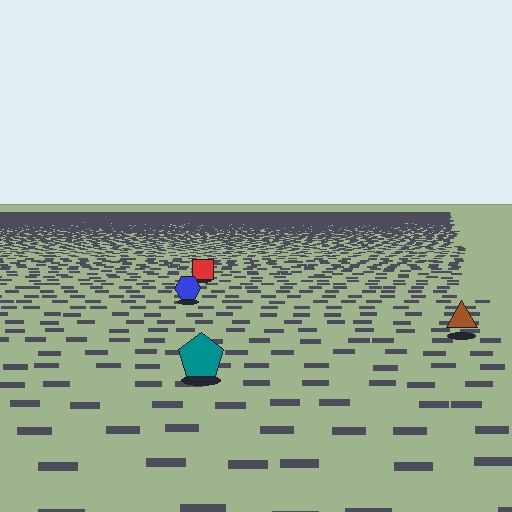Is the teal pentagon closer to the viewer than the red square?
Yes. The teal pentagon is closer — you can tell from the texture gradient: the ground texture is coarser near it.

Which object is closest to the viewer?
The teal pentagon is closest. The texture marks near it are larger and more spread out.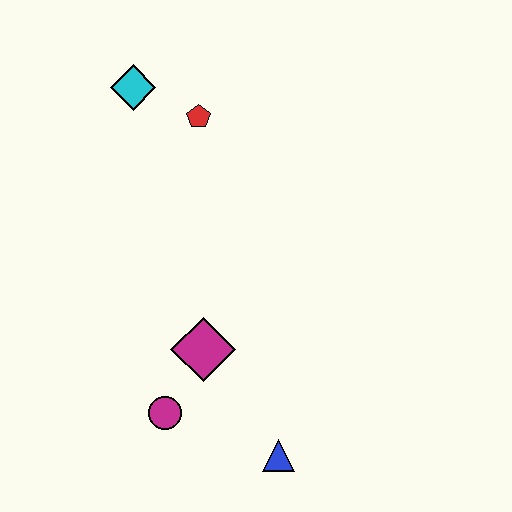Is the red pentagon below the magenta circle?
No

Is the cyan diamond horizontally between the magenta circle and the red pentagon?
No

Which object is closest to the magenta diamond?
The magenta circle is closest to the magenta diamond.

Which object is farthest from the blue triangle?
The cyan diamond is farthest from the blue triangle.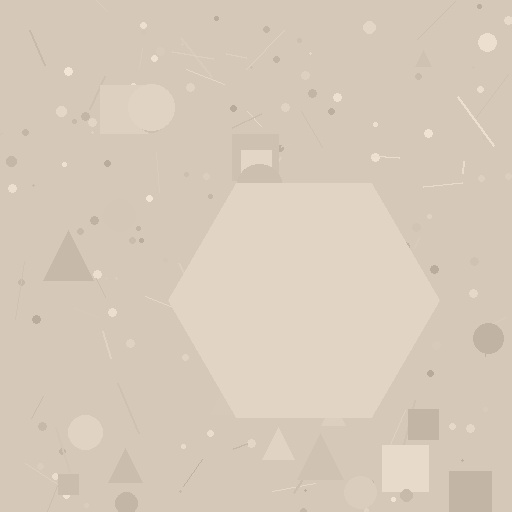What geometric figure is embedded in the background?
A hexagon is embedded in the background.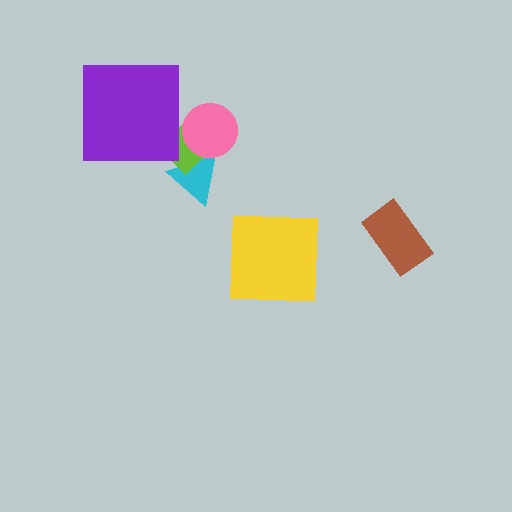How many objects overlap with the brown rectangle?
0 objects overlap with the brown rectangle.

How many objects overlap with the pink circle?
2 objects overlap with the pink circle.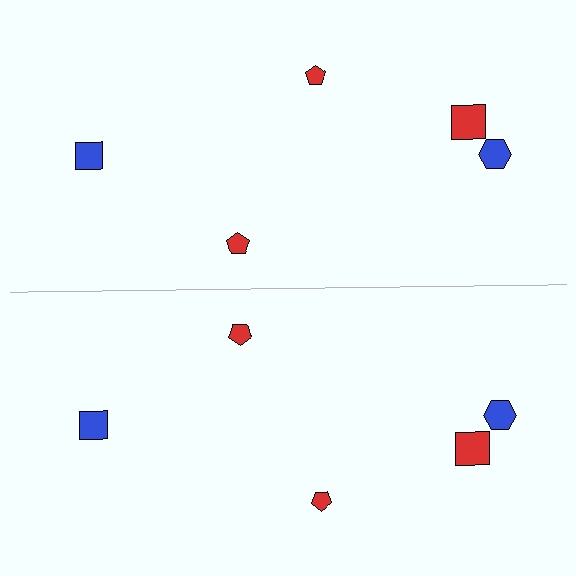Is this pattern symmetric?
Yes, this pattern has bilateral (reflection) symmetry.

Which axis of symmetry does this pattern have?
The pattern has a horizontal axis of symmetry running through the center of the image.